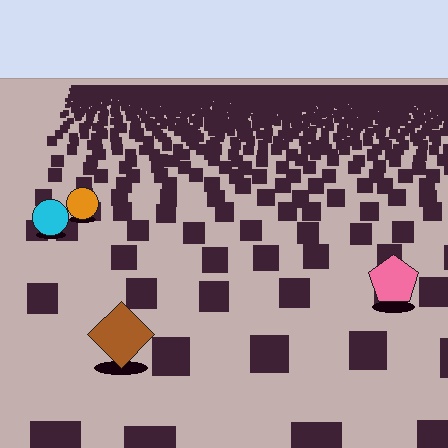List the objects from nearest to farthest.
From nearest to farthest: the brown diamond, the pink pentagon, the cyan circle, the orange circle.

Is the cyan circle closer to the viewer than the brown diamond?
No. The brown diamond is closer — you can tell from the texture gradient: the ground texture is coarser near it.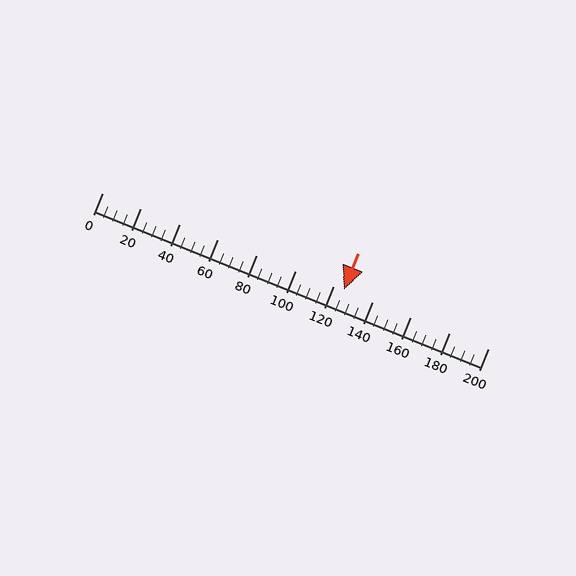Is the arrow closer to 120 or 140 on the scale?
The arrow is closer to 120.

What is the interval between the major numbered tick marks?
The major tick marks are spaced 20 units apart.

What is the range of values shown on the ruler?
The ruler shows values from 0 to 200.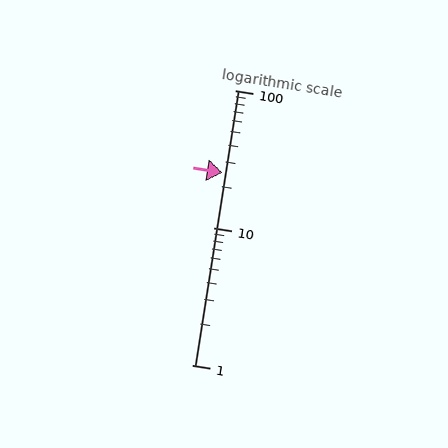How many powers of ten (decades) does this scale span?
The scale spans 2 decades, from 1 to 100.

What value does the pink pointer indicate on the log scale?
The pointer indicates approximately 25.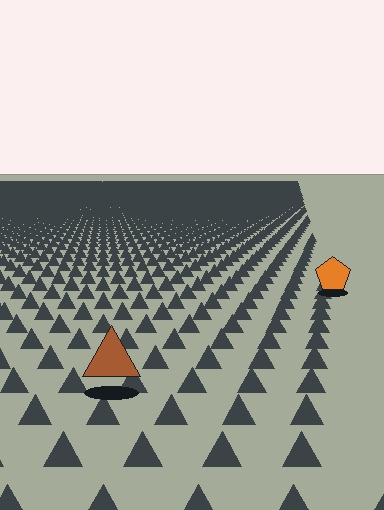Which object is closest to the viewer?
The brown triangle is closest. The texture marks near it are larger and more spread out.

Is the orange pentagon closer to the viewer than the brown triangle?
No. The brown triangle is closer — you can tell from the texture gradient: the ground texture is coarser near it.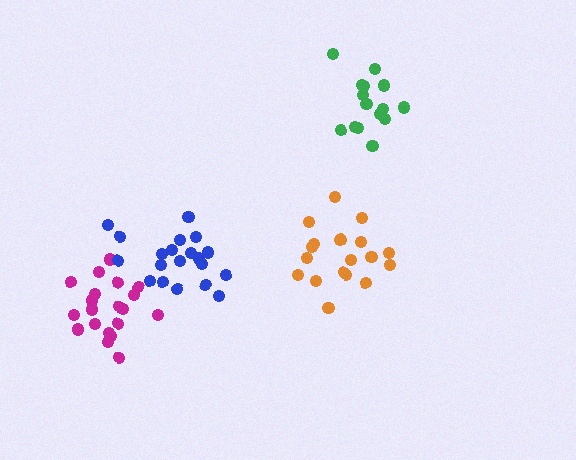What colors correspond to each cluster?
The clusters are colored: orange, magenta, green, blue.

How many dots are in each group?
Group 1: 19 dots, Group 2: 21 dots, Group 3: 16 dots, Group 4: 20 dots (76 total).